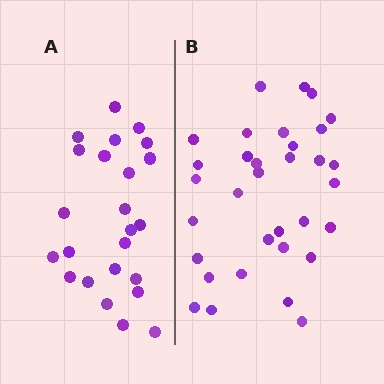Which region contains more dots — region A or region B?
Region B (the right region) has more dots.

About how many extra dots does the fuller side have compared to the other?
Region B has roughly 8 or so more dots than region A.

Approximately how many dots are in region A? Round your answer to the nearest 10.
About 20 dots. (The exact count is 24, which rounds to 20.)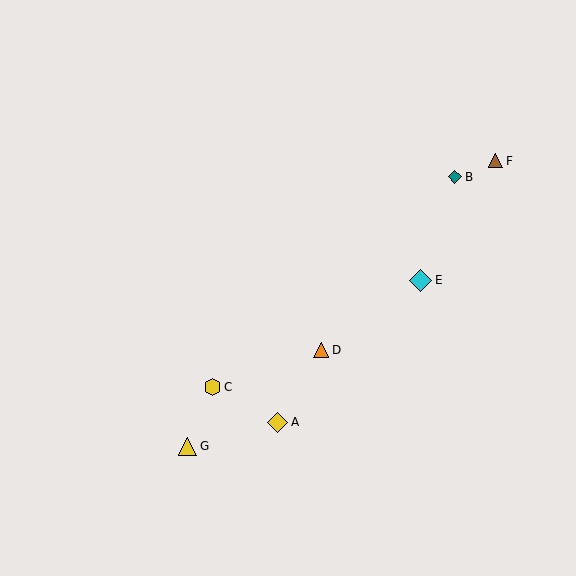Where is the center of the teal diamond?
The center of the teal diamond is at (455, 177).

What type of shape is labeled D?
Shape D is an orange triangle.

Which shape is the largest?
The cyan diamond (labeled E) is the largest.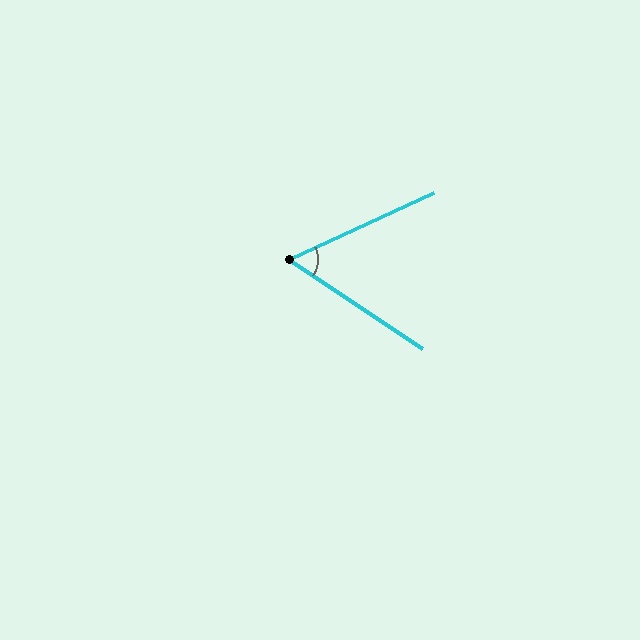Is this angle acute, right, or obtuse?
It is acute.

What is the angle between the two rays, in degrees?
Approximately 58 degrees.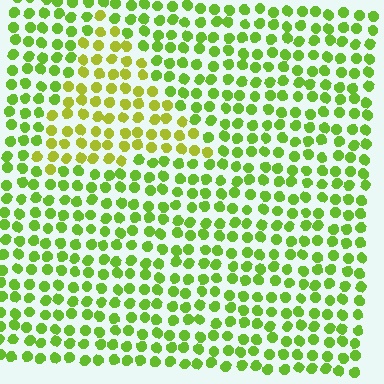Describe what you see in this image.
The image is filled with small lime elements in a uniform arrangement. A triangle-shaped region is visible where the elements are tinted to a slightly different hue, forming a subtle color boundary.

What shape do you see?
I see a triangle.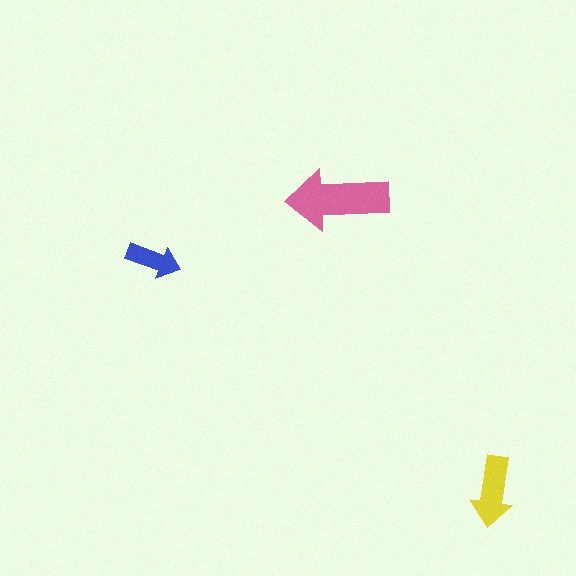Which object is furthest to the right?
The yellow arrow is rightmost.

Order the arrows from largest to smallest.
the pink one, the yellow one, the blue one.